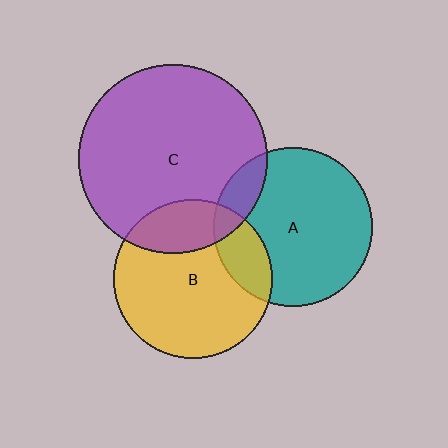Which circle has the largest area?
Circle C (purple).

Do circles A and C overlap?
Yes.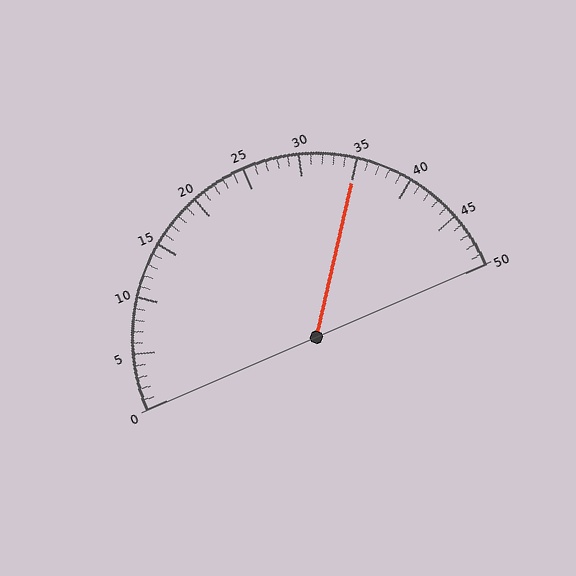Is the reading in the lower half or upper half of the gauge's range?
The reading is in the upper half of the range (0 to 50).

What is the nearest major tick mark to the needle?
The nearest major tick mark is 35.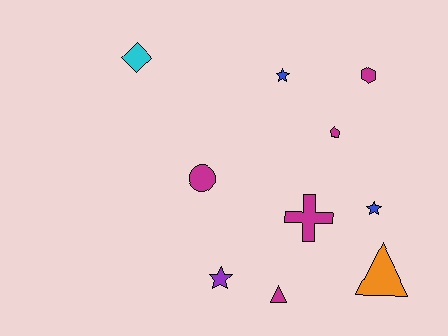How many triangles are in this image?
There are 2 triangles.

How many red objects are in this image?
There are no red objects.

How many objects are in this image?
There are 10 objects.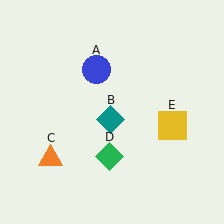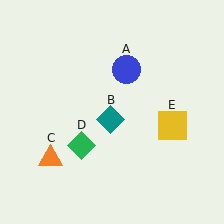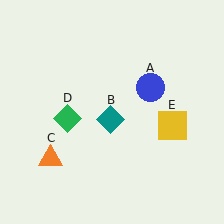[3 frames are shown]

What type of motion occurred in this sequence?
The blue circle (object A), green diamond (object D) rotated clockwise around the center of the scene.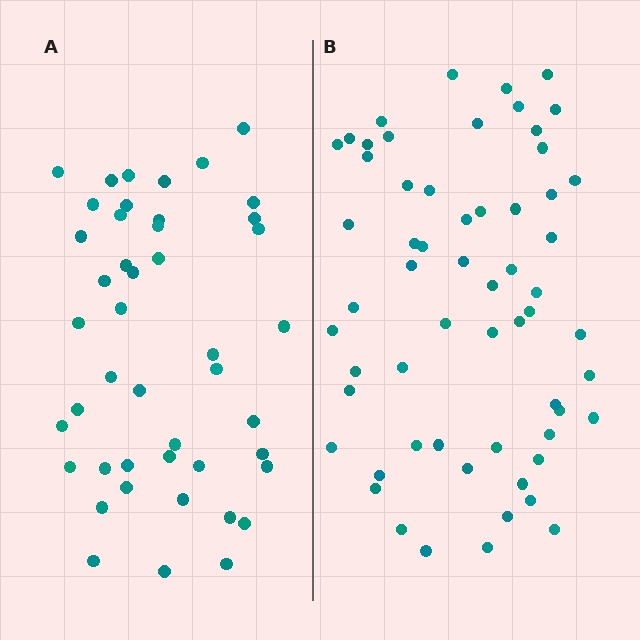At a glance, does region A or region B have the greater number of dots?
Region B (the right region) has more dots.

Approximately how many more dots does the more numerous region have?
Region B has approximately 15 more dots than region A.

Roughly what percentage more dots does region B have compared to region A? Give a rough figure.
About 35% more.